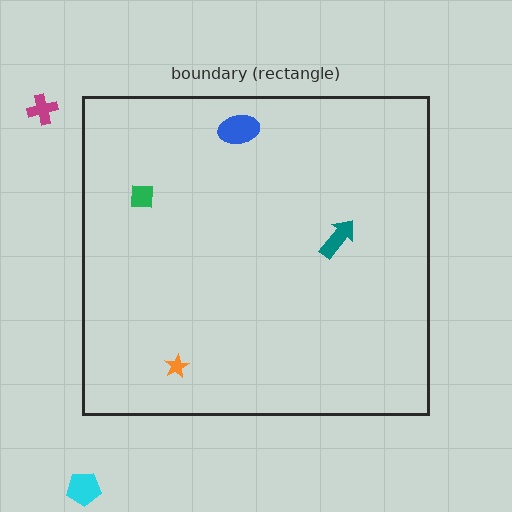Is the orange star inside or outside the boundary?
Inside.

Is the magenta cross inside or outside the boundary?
Outside.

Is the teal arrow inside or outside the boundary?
Inside.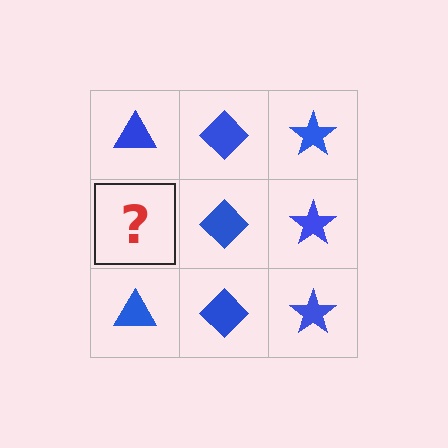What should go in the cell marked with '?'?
The missing cell should contain a blue triangle.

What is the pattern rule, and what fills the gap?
The rule is that each column has a consistent shape. The gap should be filled with a blue triangle.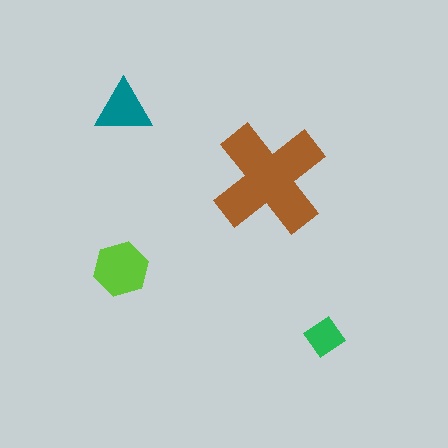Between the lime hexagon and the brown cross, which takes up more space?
The brown cross.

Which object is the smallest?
The green diamond.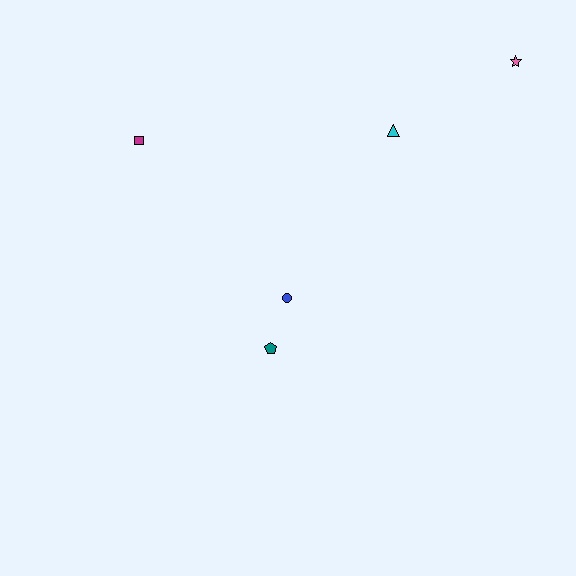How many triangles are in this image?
There is 1 triangle.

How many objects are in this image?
There are 5 objects.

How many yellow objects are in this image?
There are no yellow objects.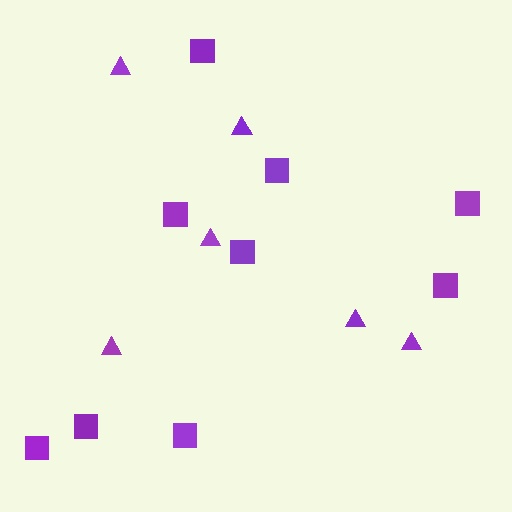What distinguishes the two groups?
There are 2 groups: one group of squares (9) and one group of triangles (6).